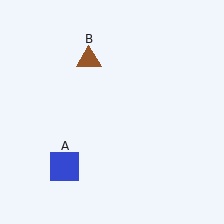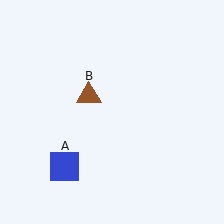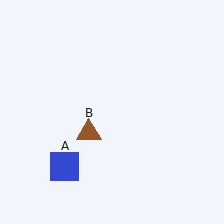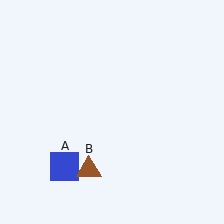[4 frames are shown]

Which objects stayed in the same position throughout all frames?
Blue square (object A) remained stationary.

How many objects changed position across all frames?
1 object changed position: brown triangle (object B).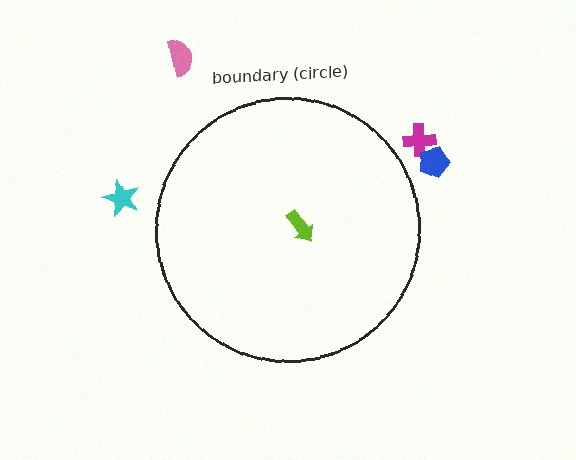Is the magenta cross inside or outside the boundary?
Outside.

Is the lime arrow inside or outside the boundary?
Inside.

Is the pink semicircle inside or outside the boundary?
Outside.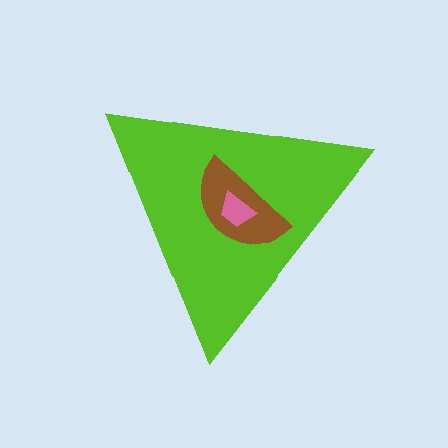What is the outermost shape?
The lime triangle.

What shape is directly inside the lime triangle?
The brown semicircle.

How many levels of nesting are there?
3.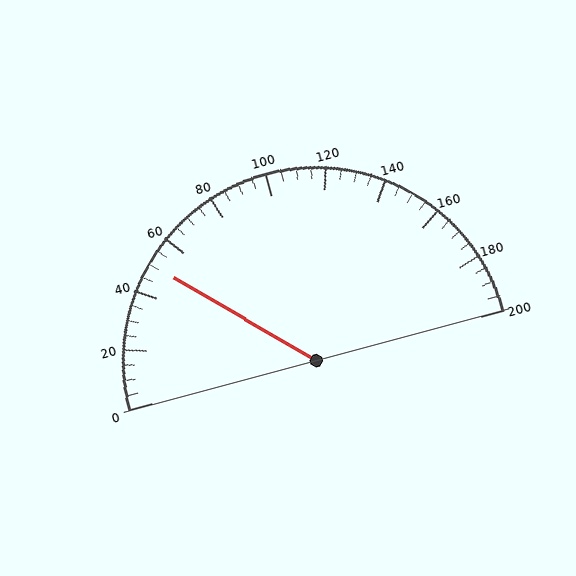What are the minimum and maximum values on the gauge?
The gauge ranges from 0 to 200.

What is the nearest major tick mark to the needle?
The nearest major tick mark is 40.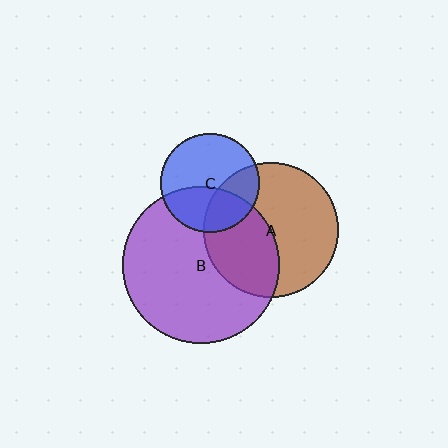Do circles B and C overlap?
Yes.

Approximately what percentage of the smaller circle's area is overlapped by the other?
Approximately 40%.